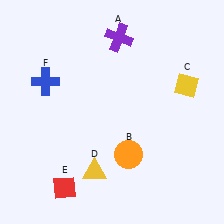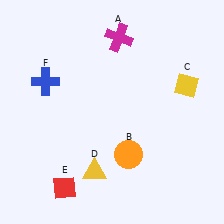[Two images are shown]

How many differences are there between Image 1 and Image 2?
There is 1 difference between the two images.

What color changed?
The cross (A) changed from purple in Image 1 to magenta in Image 2.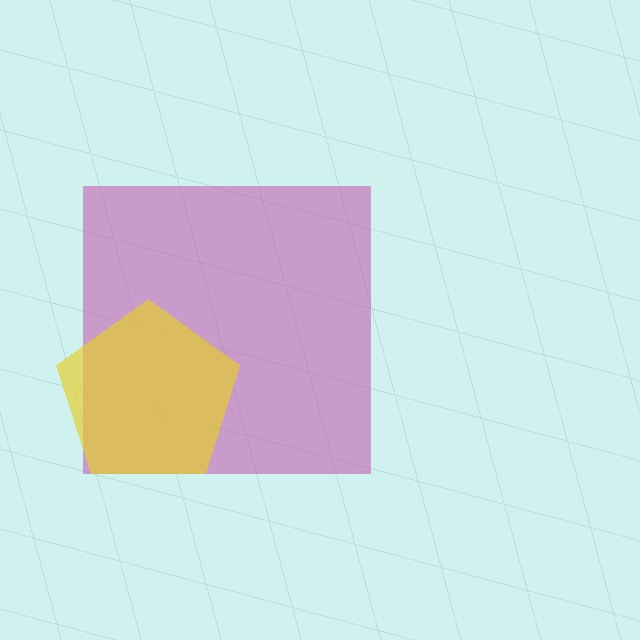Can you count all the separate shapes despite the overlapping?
Yes, there are 2 separate shapes.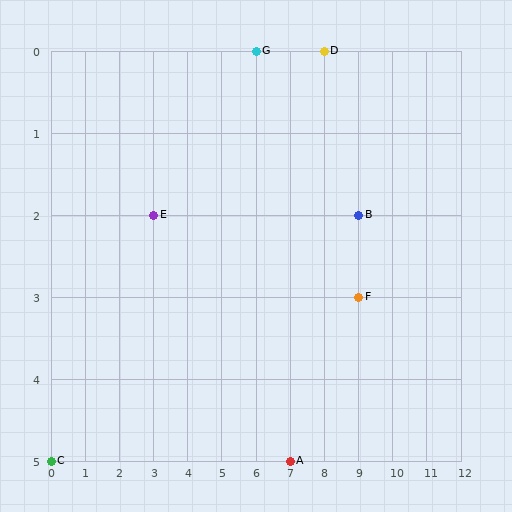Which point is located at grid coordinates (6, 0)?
Point G is at (6, 0).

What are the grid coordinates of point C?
Point C is at grid coordinates (0, 5).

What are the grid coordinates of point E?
Point E is at grid coordinates (3, 2).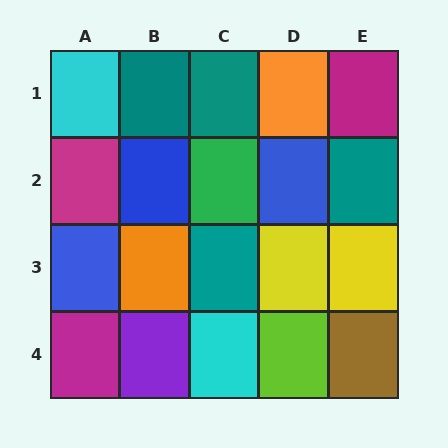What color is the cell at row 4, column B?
Purple.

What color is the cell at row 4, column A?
Magenta.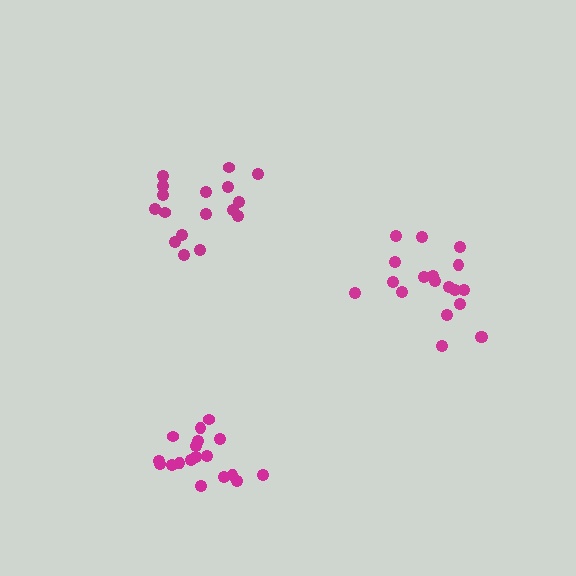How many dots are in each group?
Group 1: 19 dots, Group 2: 18 dots, Group 3: 17 dots (54 total).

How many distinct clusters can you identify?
There are 3 distinct clusters.